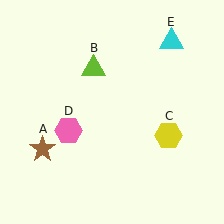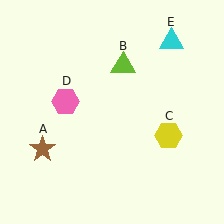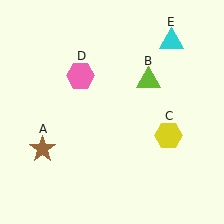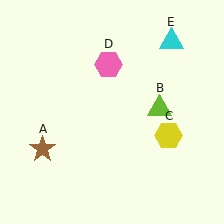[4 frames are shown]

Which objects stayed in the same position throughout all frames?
Brown star (object A) and yellow hexagon (object C) and cyan triangle (object E) remained stationary.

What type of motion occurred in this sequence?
The lime triangle (object B), pink hexagon (object D) rotated clockwise around the center of the scene.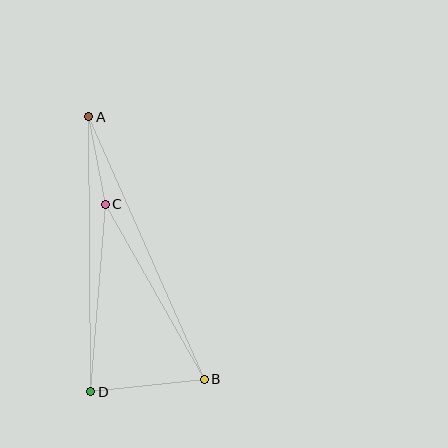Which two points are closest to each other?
Points A and C are closest to each other.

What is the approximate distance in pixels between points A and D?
The distance between A and D is approximately 275 pixels.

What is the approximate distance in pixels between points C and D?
The distance between C and D is approximately 188 pixels.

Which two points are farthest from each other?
Points A and B are farthest from each other.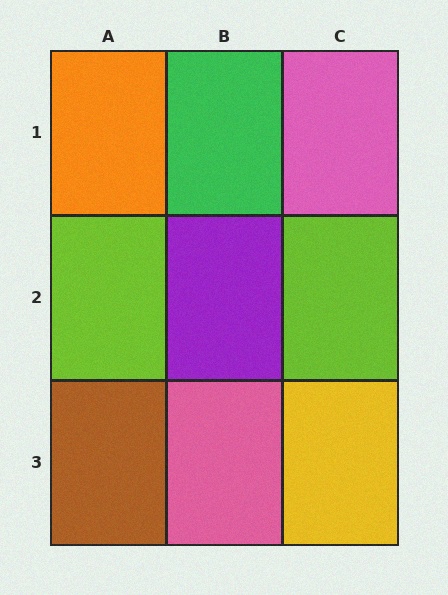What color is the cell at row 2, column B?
Purple.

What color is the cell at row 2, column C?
Lime.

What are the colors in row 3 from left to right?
Brown, pink, yellow.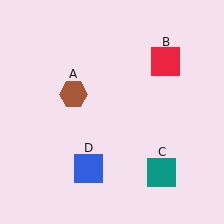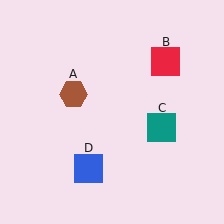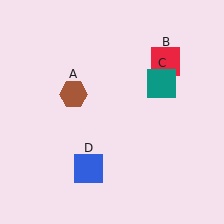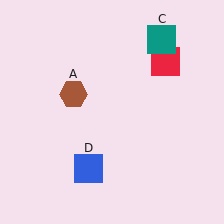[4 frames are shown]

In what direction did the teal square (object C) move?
The teal square (object C) moved up.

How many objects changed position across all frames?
1 object changed position: teal square (object C).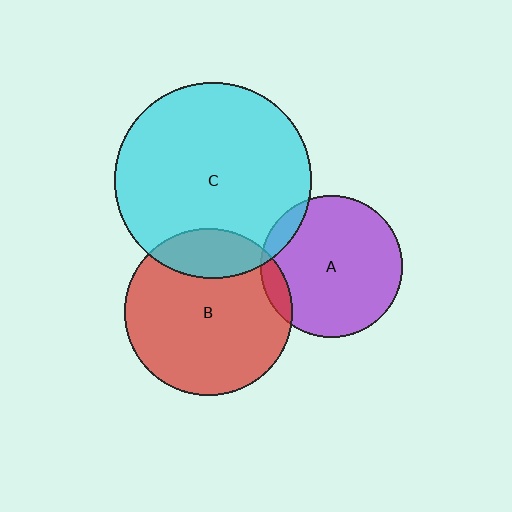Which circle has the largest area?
Circle C (cyan).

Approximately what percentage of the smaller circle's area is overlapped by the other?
Approximately 20%.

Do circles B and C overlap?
Yes.